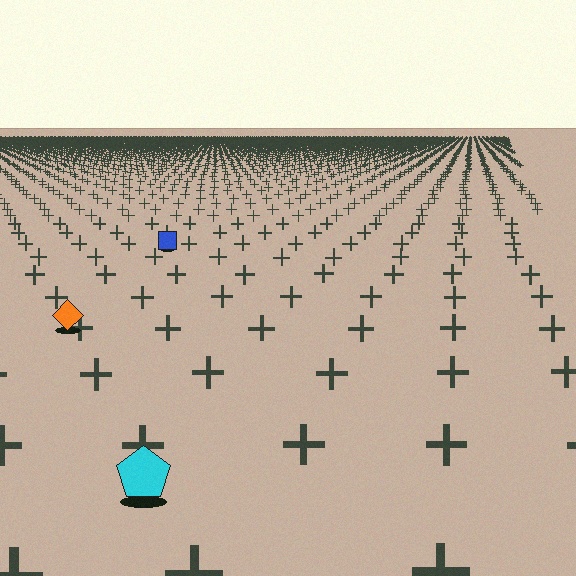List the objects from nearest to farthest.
From nearest to farthest: the cyan pentagon, the orange diamond, the blue square.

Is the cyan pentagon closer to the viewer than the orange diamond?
Yes. The cyan pentagon is closer — you can tell from the texture gradient: the ground texture is coarser near it.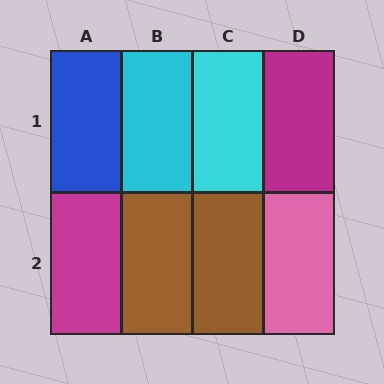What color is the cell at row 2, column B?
Brown.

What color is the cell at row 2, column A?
Magenta.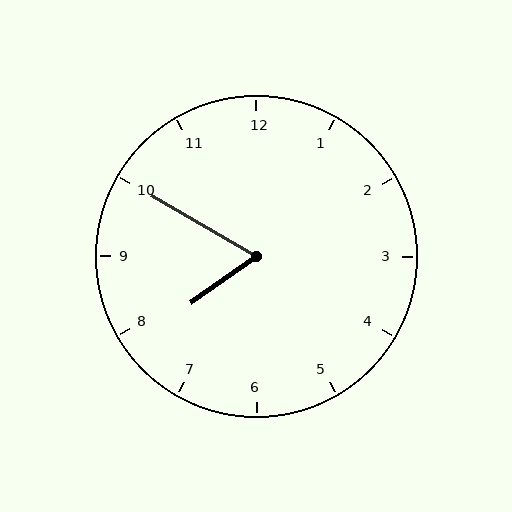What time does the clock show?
7:50.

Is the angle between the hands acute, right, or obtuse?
It is acute.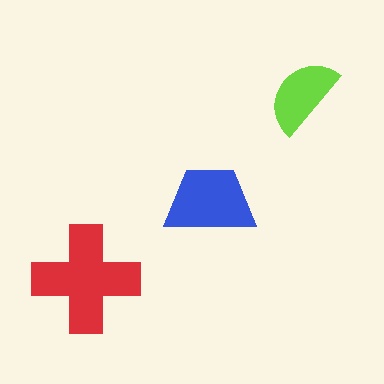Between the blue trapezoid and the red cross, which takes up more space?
The red cross.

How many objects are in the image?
There are 3 objects in the image.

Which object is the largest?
The red cross.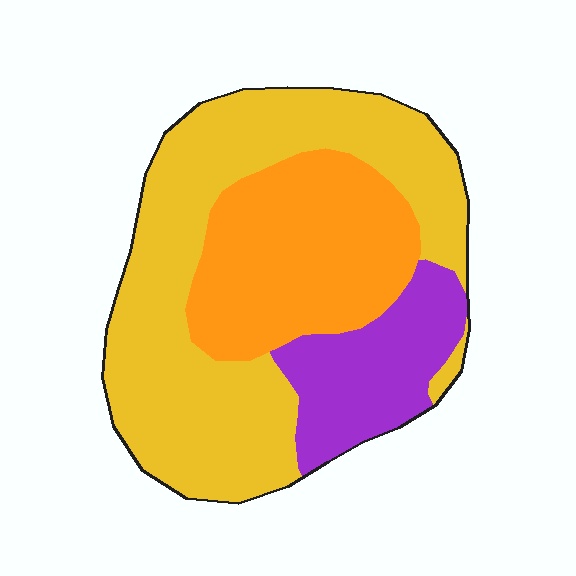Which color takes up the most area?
Yellow, at roughly 55%.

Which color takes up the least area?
Purple, at roughly 15%.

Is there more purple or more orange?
Orange.